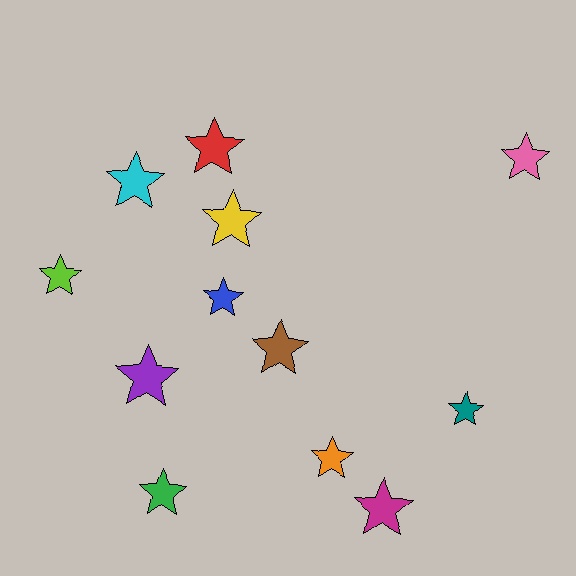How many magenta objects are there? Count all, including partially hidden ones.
There is 1 magenta object.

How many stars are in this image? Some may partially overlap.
There are 12 stars.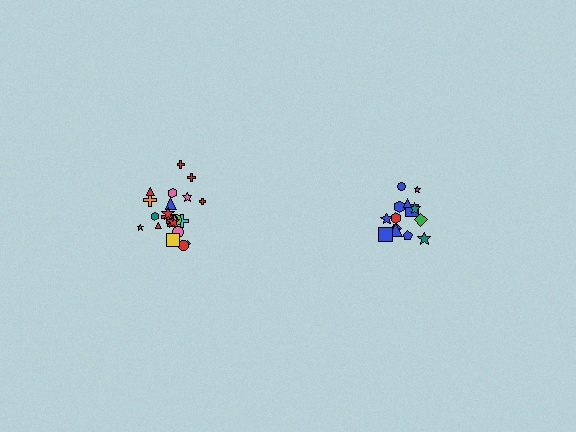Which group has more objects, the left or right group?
The left group.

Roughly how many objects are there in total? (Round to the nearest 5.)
Roughly 40 objects in total.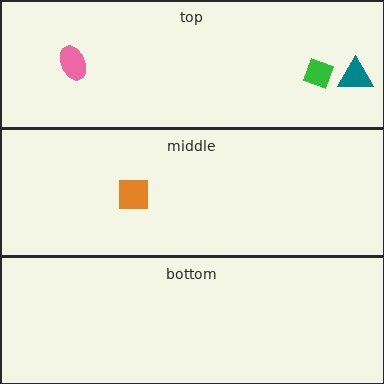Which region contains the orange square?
The middle region.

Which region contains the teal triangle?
The top region.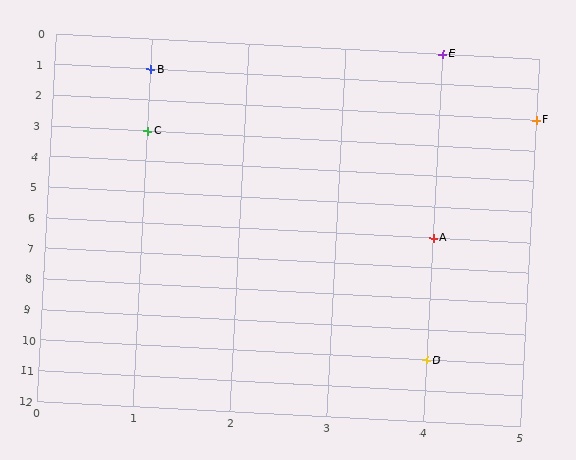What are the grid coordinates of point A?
Point A is at grid coordinates (4, 6).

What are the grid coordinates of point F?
Point F is at grid coordinates (5, 2).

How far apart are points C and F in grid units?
Points C and F are 4 columns and 1 row apart (about 4.1 grid units diagonally).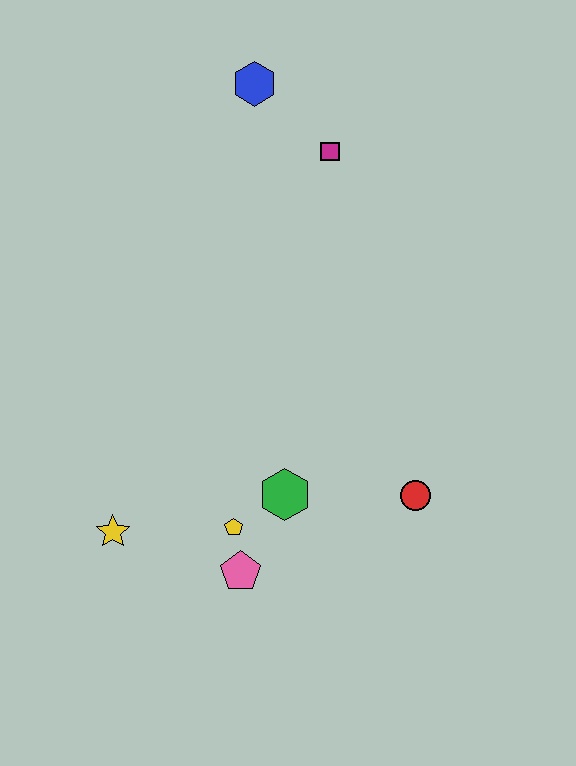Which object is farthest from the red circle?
The blue hexagon is farthest from the red circle.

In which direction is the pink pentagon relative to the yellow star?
The pink pentagon is to the right of the yellow star.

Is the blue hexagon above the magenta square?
Yes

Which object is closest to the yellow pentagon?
The pink pentagon is closest to the yellow pentagon.